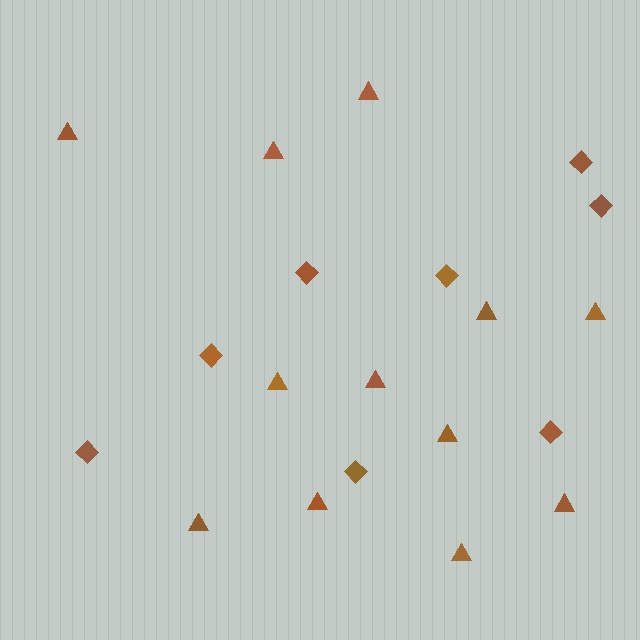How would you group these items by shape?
There are 2 groups: one group of diamonds (8) and one group of triangles (12).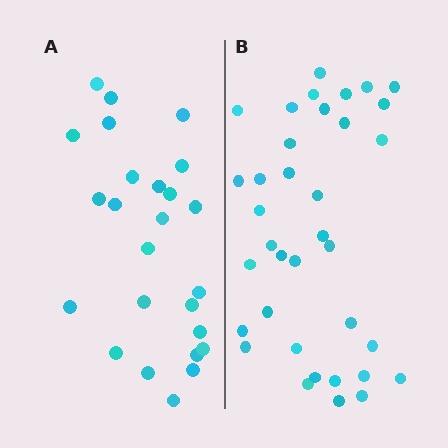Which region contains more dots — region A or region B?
Region B (the right region) has more dots.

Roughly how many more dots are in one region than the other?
Region B has roughly 12 or so more dots than region A.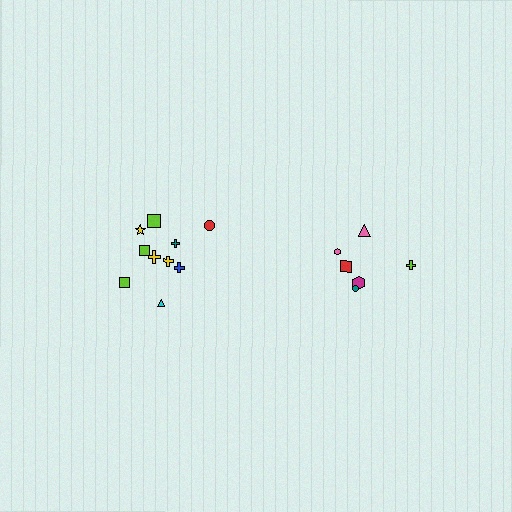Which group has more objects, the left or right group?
The left group.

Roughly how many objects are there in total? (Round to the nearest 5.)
Roughly 15 objects in total.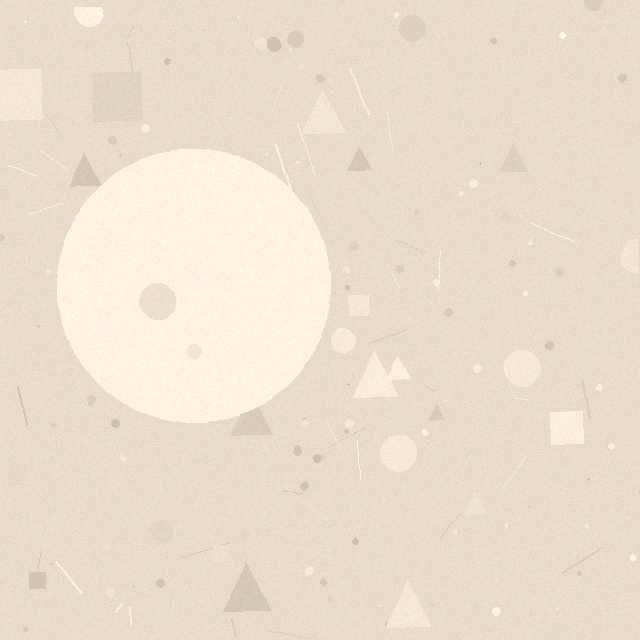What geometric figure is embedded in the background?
A circle is embedded in the background.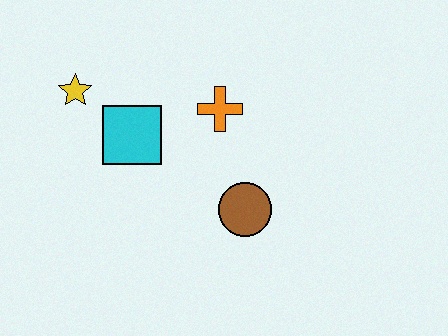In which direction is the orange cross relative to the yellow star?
The orange cross is to the right of the yellow star.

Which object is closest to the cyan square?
The yellow star is closest to the cyan square.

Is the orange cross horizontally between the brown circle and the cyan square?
Yes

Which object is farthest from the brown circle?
The yellow star is farthest from the brown circle.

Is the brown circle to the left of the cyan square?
No